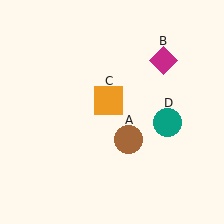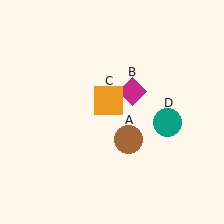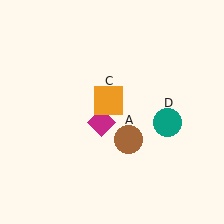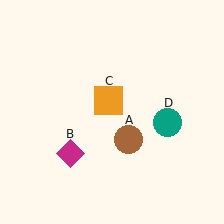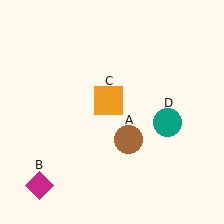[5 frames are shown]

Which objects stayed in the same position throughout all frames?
Brown circle (object A) and orange square (object C) and teal circle (object D) remained stationary.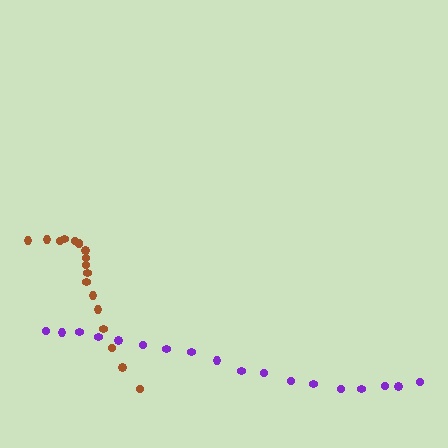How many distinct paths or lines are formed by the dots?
There are 2 distinct paths.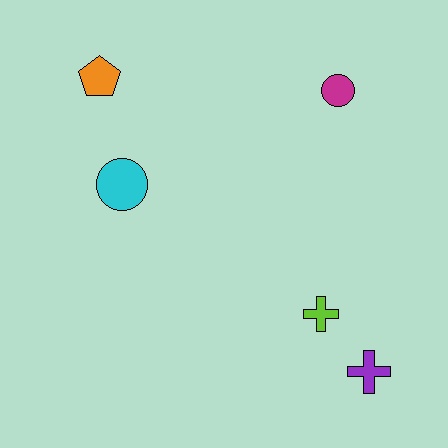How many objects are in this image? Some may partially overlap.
There are 5 objects.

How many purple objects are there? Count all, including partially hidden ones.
There is 1 purple object.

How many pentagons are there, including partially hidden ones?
There is 1 pentagon.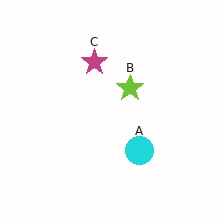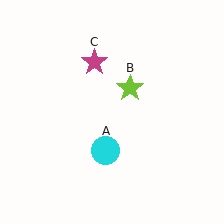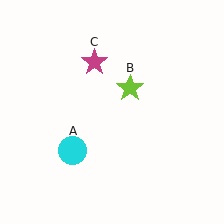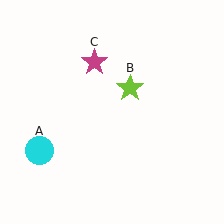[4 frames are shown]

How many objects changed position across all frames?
1 object changed position: cyan circle (object A).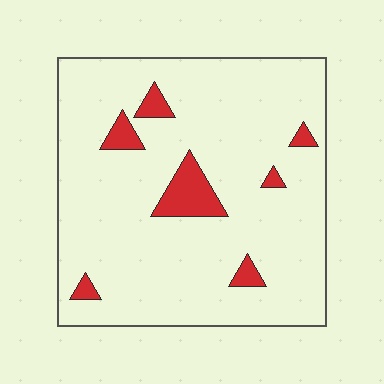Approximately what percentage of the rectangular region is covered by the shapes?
Approximately 10%.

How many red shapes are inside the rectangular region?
7.